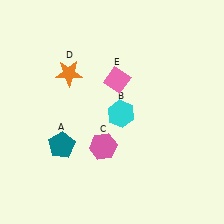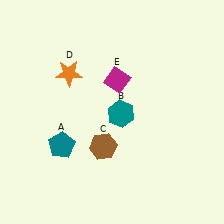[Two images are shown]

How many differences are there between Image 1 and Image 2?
There are 3 differences between the two images.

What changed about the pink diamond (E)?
In Image 1, E is pink. In Image 2, it changed to magenta.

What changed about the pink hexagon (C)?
In Image 1, C is pink. In Image 2, it changed to brown.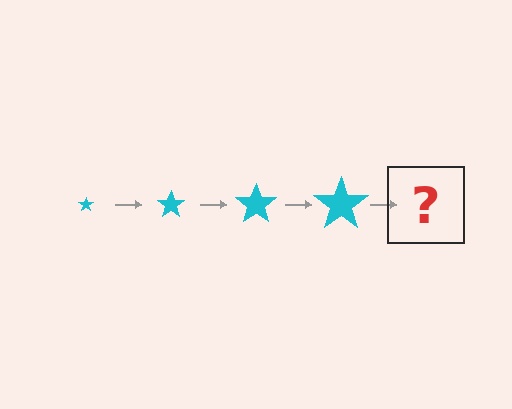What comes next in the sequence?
The next element should be a cyan star, larger than the previous one.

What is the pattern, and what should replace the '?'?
The pattern is that the star gets progressively larger each step. The '?' should be a cyan star, larger than the previous one.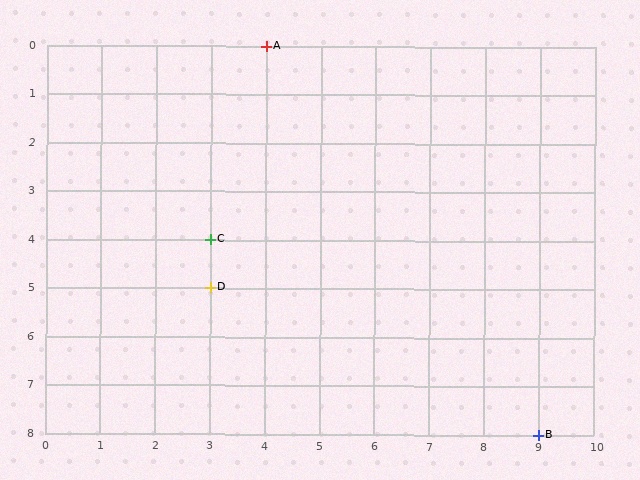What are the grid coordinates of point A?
Point A is at grid coordinates (4, 0).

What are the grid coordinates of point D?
Point D is at grid coordinates (3, 5).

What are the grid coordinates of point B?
Point B is at grid coordinates (9, 8).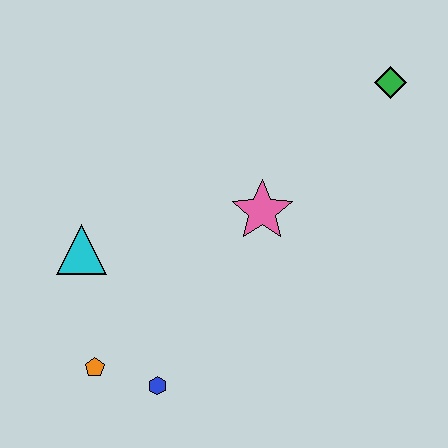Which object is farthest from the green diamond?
The orange pentagon is farthest from the green diamond.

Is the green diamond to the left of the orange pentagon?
No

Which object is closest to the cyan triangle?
The orange pentagon is closest to the cyan triangle.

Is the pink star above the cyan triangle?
Yes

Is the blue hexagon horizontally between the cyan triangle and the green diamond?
Yes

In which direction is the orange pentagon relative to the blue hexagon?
The orange pentagon is to the left of the blue hexagon.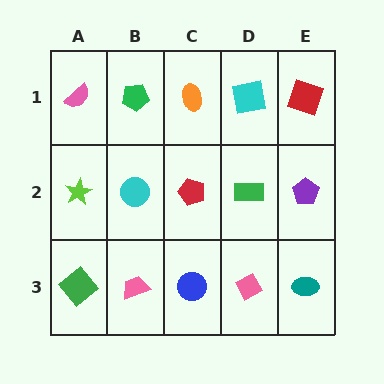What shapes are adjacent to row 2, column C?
An orange ellipse (row 1, column C), a blue circle (row 3, column C), a cyan circle (row 2, column B), a green rectangle (row 2, column D).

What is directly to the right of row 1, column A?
A green pentagon.